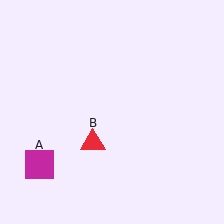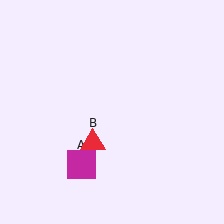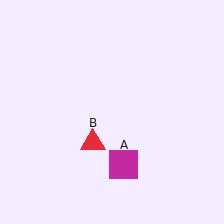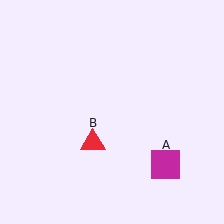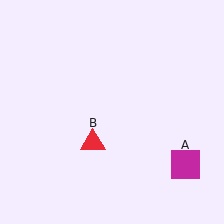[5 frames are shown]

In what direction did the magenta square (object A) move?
The magenta square (object A) moved right.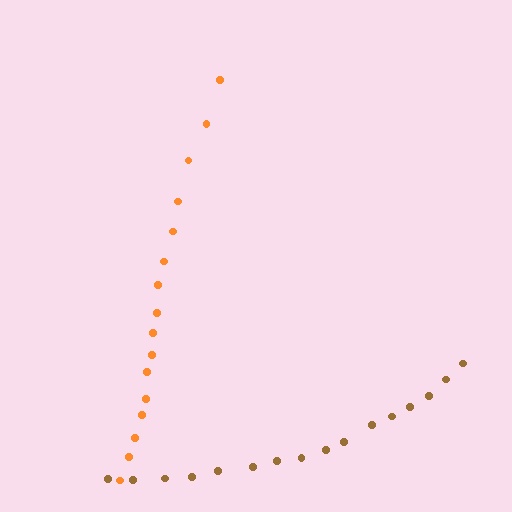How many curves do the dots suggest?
There are 2 distinct paths.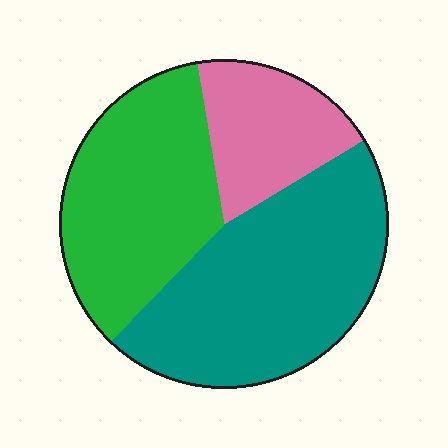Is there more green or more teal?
Teal.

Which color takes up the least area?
Pink, at roughly 20%.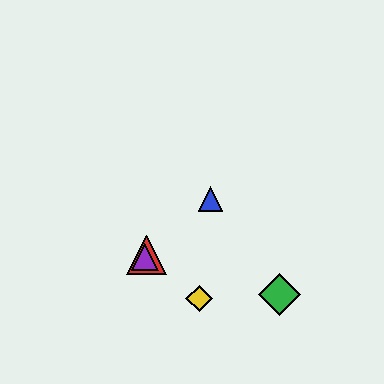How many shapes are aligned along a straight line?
3 shapes (the red triangle, the blue triangle, the purple triangle) are aligned along a straight line.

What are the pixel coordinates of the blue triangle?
The blue triangle is at (211, 199).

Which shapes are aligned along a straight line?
The red triangle, the blue triangle, the purple triangle are aligned along a straight line.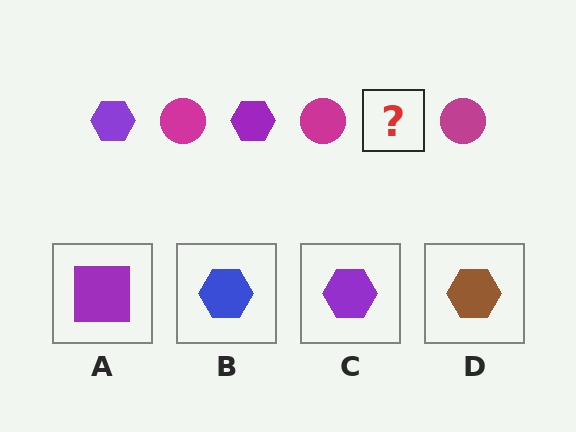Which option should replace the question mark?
Option C.